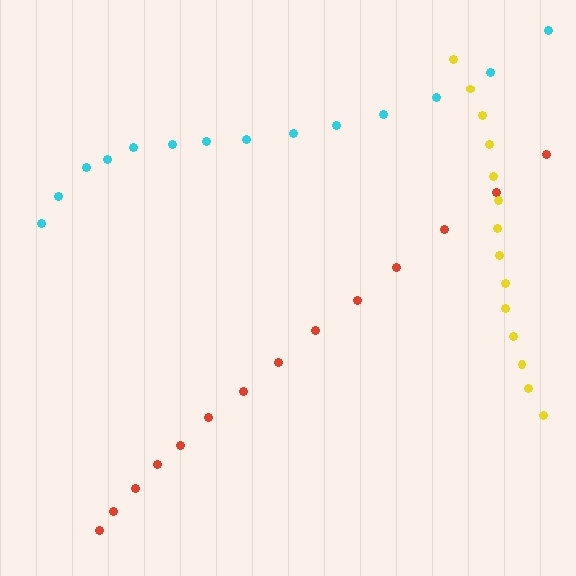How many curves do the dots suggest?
There are 3 distinct paths.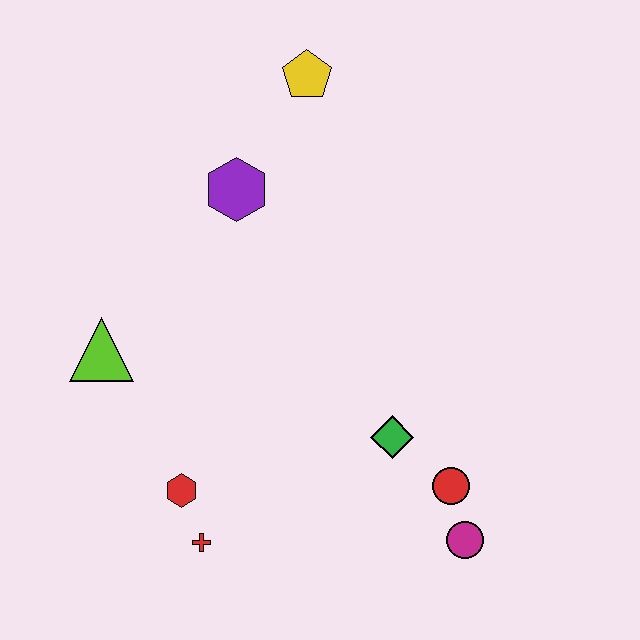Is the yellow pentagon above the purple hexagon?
Yes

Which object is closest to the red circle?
The magenta circle is closest to the red circle.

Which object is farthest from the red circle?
The yellow pentagon is farthest from the red circle.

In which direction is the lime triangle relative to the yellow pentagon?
The lime triangle is below the yellow pentagon.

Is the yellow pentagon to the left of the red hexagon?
No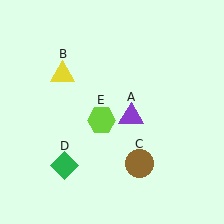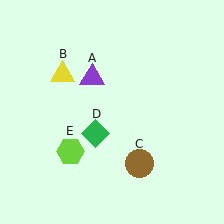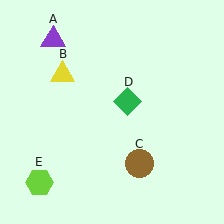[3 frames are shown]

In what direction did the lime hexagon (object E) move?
The lime hexagon (object E) moved down and to the left.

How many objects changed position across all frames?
3 objects changed position: purple triangle (object A), green diamond (object D), lime hexagon (object E).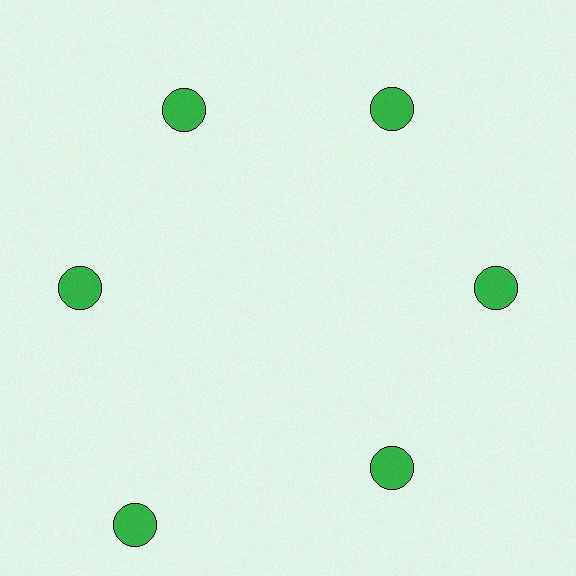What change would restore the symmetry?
The symmetry would be restored by moving it inward, back onto the ring so that all 6 circles sit at equal angles and equal distance from the center.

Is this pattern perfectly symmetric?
No. The 6 green circles are arranged in a ring, but one element near the 7 o'clock position is pushed outward from the center, breaking the 6-fold rotational symmetry.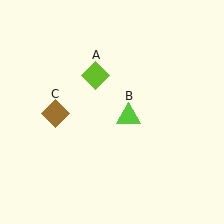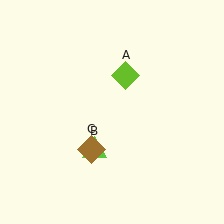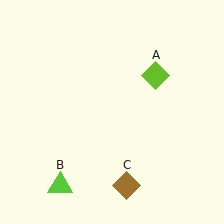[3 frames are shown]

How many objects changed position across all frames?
3 objects changed position: lime diamond (object A), lime triangle (object B), brown diamond (object C).